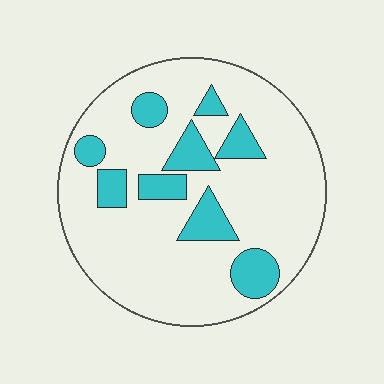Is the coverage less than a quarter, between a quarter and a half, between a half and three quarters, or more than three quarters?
Less than a quarter.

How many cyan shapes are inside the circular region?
9.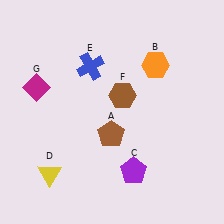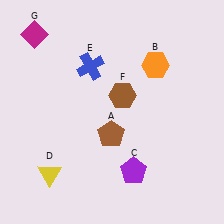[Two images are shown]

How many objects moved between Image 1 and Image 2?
1 object moved between the two images.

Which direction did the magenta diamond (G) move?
The magenta diamond (G) moved up.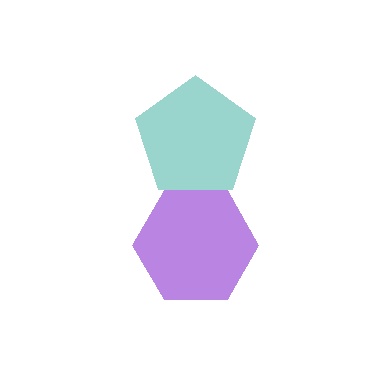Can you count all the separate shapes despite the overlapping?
Yes, there are 2 separate shapes.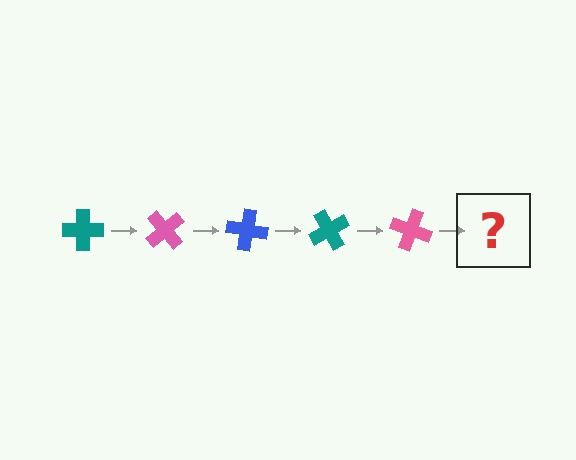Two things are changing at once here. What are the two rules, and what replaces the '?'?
The two rules are that it rotates 50 degrees each step and the color cycles through teal, pink, and blue. The '?' should be a blue cross, rotated 250 degrees from the start.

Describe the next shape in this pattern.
It should be a blue cross, rotated 250 degrees from the start.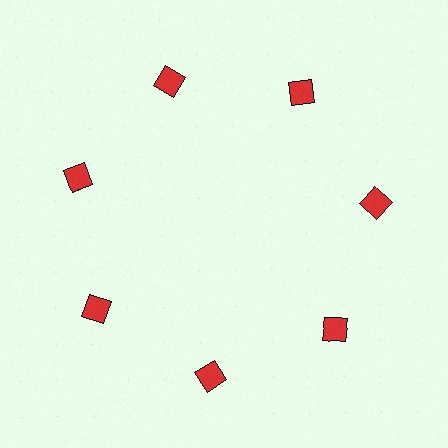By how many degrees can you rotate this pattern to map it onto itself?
The pattern maps onto itself every 51 degrees of rotation.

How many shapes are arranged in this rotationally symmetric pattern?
There are 7 shapes, arranged in 7 groups of 1.